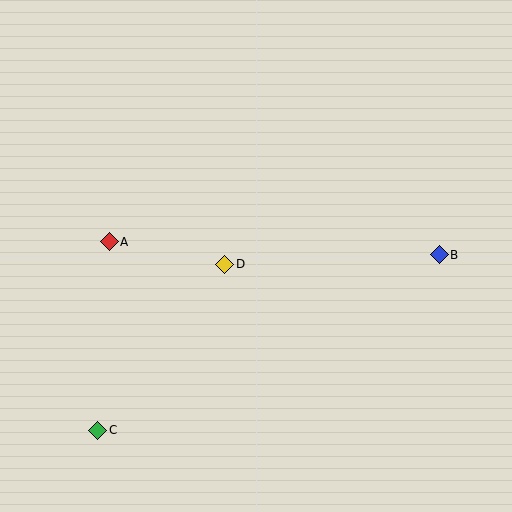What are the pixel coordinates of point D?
Point D is at (225, 264).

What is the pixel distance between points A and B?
The distance between A and B is 330 pixels.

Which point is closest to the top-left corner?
Point A is closest to the top-left corner.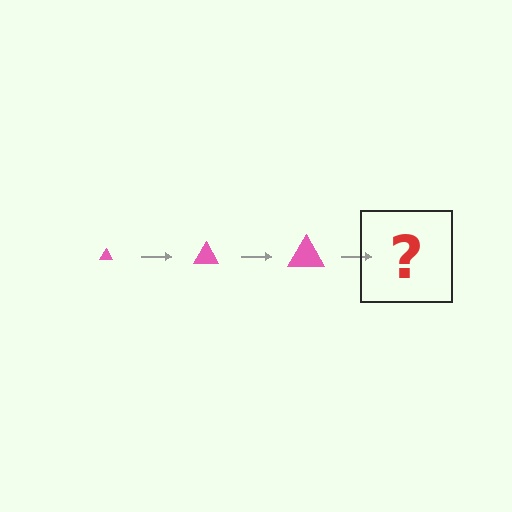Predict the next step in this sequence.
The next step is a pink triangle, larger than the previous one.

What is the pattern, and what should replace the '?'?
The pattern is that the triangle gets progressively larger each step. The '?' should be a pink triangle, larger than the previous one.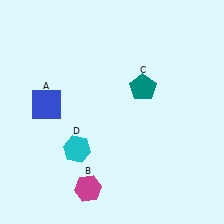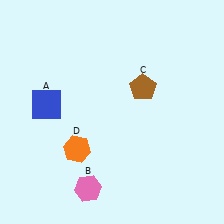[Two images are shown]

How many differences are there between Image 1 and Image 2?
There are 3 differences between the two images.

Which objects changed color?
B changed from magenta to pink. C changed from teal to brown. D changed from cyan to orange.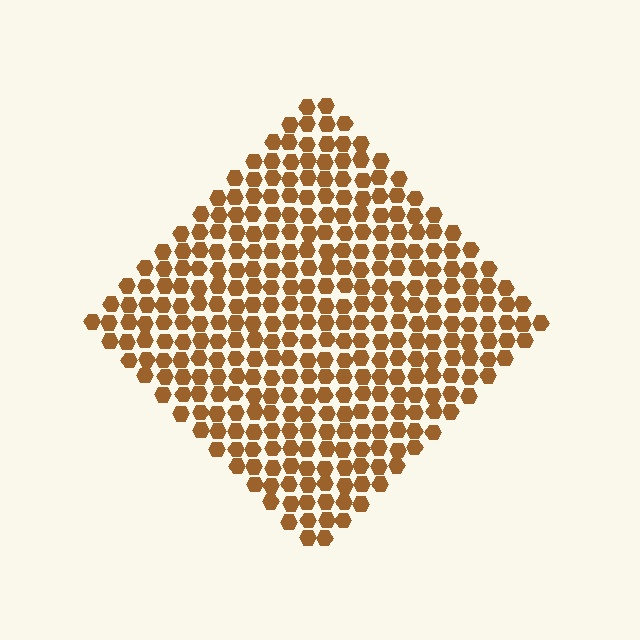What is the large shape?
The large shape is a diamond.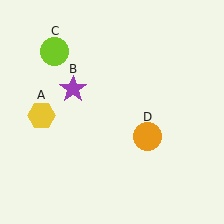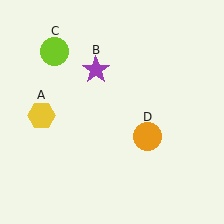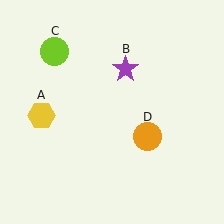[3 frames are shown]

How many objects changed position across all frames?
1 object changed position: purple star (object B).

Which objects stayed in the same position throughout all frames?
Yellow hexagon (object A) and lime circle (object C) and orange circle (object D) remained stationary.